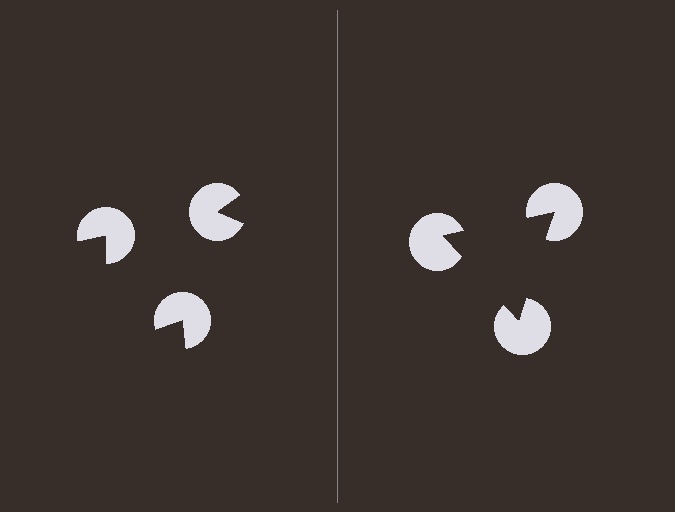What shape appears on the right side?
An illusory triangle.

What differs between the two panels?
The pac-man discs are positioned identically on both sides; only the wedge orientations differ. On the right they align to a triangle; on the left they are misaligned.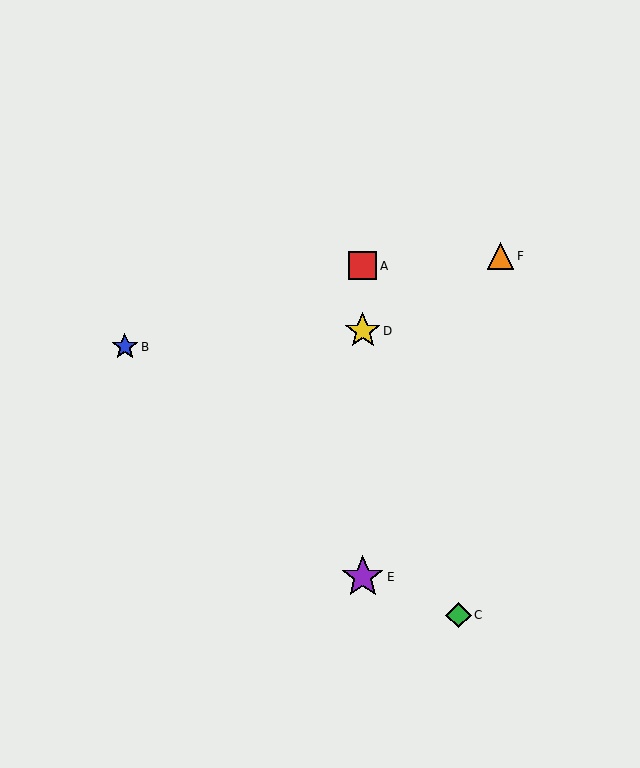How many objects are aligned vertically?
3 objects (A, D, E) are aligned vertically.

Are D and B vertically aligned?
No, D is at x≈363 and B is at x≈125.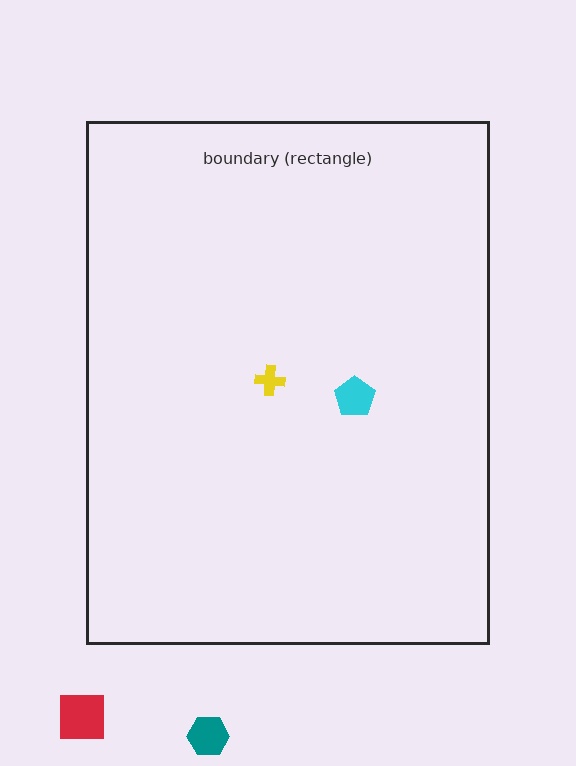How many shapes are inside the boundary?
2 inside, 2 outside.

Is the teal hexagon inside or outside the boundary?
Outside.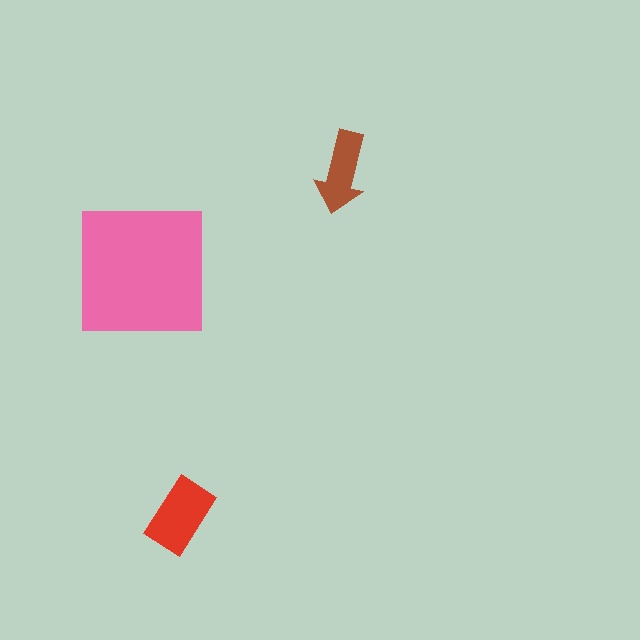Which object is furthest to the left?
The pink square is leftmost.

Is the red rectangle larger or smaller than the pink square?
Smaller.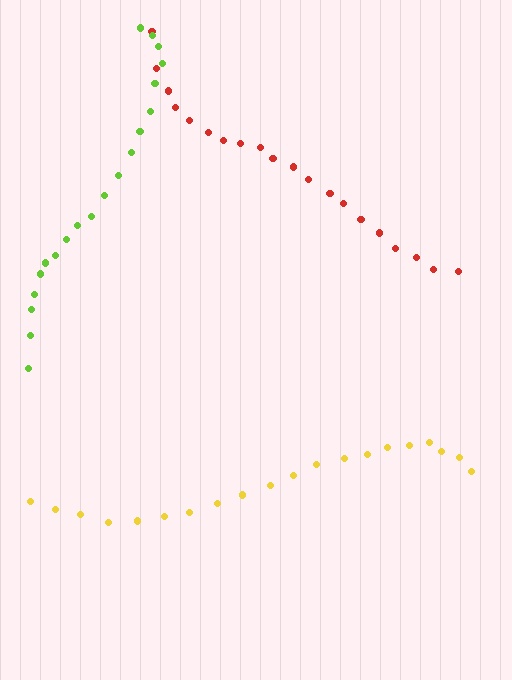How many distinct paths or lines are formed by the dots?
There are 3 distinct paths.